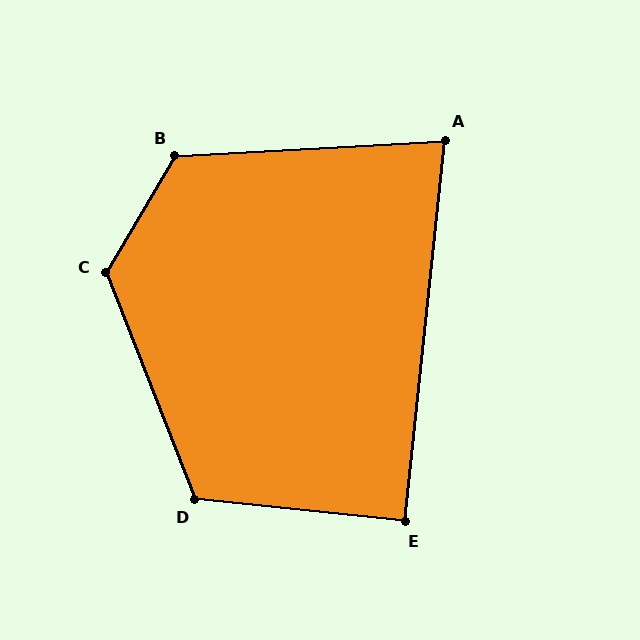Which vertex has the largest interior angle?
C, at approximately 128 degrees.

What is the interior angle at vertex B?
Approximately 124 degrees (obtuse).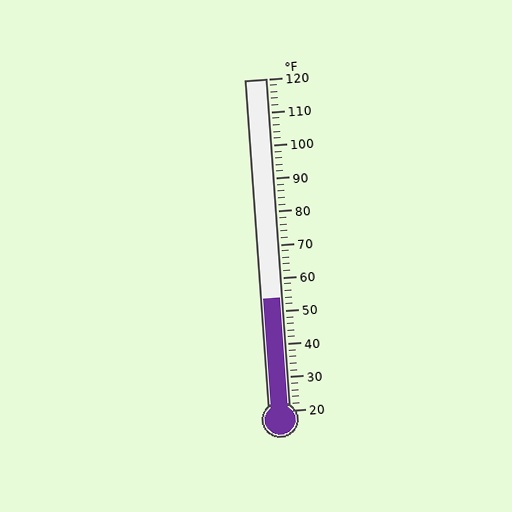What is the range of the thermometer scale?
The thermometer scale ranges from 20°F to 120°F.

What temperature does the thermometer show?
The thermometer shows approximately 54°F.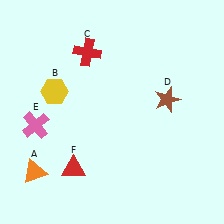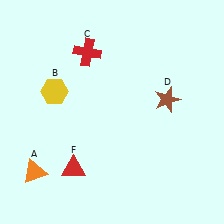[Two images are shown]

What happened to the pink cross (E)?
The pink cross (E) was removed in Image 2. It was in the bottom-left area of Image 1.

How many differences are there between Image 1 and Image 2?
There is 1 difference between the two images.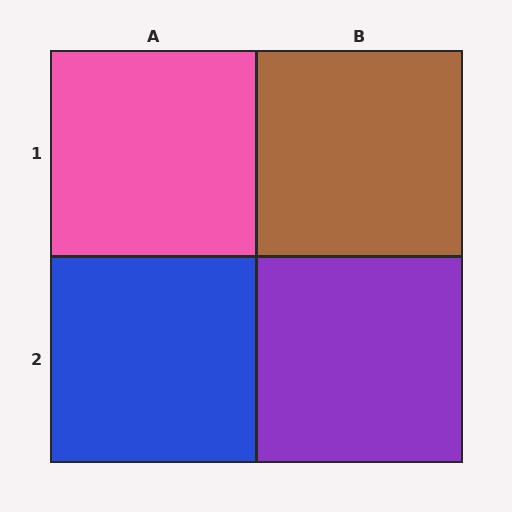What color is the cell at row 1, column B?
Brown.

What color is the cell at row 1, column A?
Pink.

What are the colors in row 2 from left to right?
Blue, purple.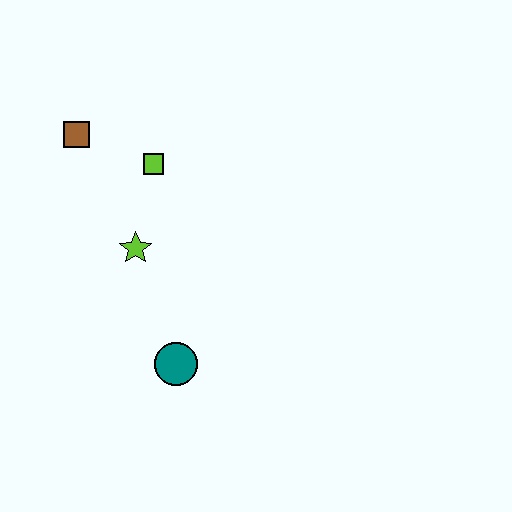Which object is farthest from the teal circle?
The brown square is farthest from the teal circle.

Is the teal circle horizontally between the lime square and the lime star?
No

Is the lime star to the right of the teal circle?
No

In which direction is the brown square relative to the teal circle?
The brown square is above the teal circle.